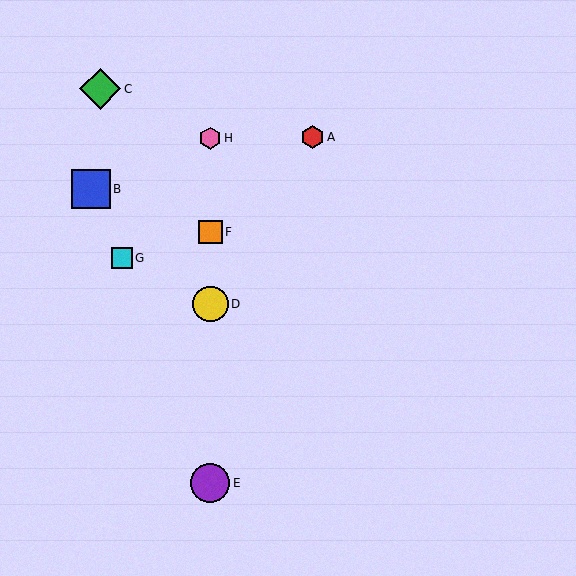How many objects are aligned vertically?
4 objects (D, E, F, H) are aligned vertically.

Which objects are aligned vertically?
Objects D, E, F, H are aligned vertically.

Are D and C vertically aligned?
No, D is at x≈210 and C is at x≈100.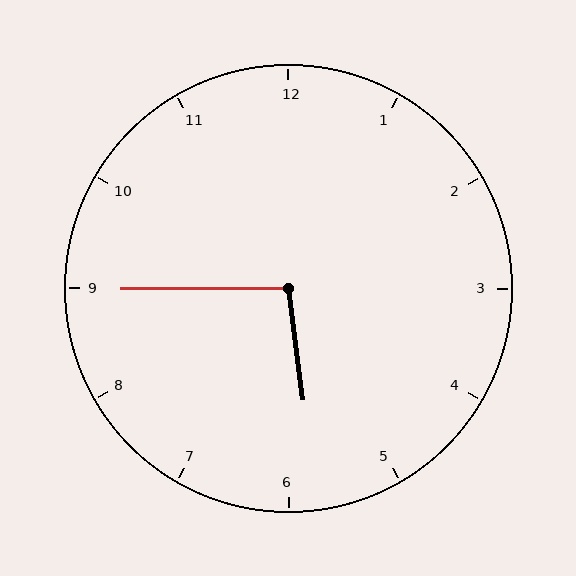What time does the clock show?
5:45.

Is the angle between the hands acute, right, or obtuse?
It is obtuse.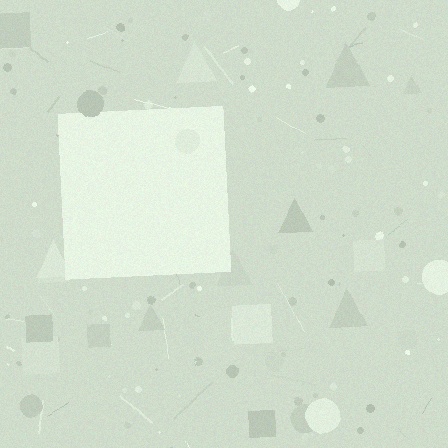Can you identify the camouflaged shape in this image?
The camouflaged shape is a square.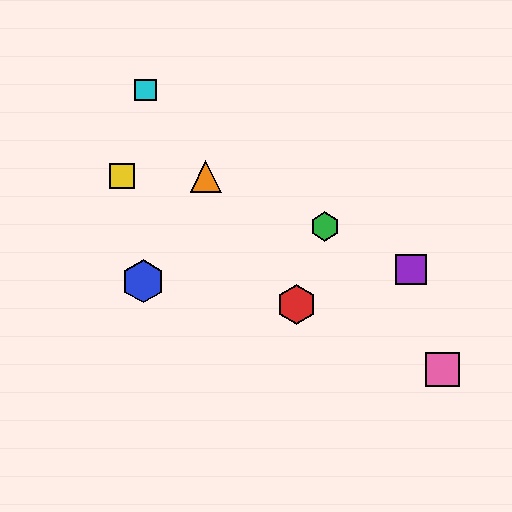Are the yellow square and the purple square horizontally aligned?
No, the yellow square is at y≈176 and the purple square is at y≈269.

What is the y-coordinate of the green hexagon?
The green hexagon is at y≈226.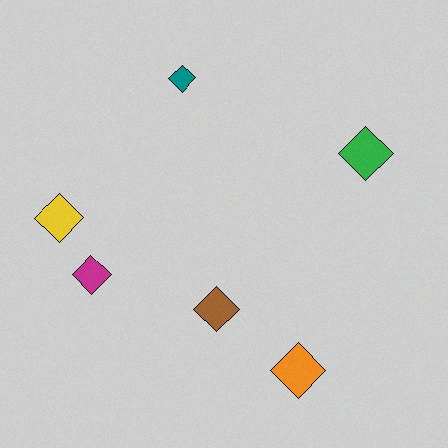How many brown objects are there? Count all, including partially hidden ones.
There is 1 brown object.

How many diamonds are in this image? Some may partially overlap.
There are 6 diamonds.